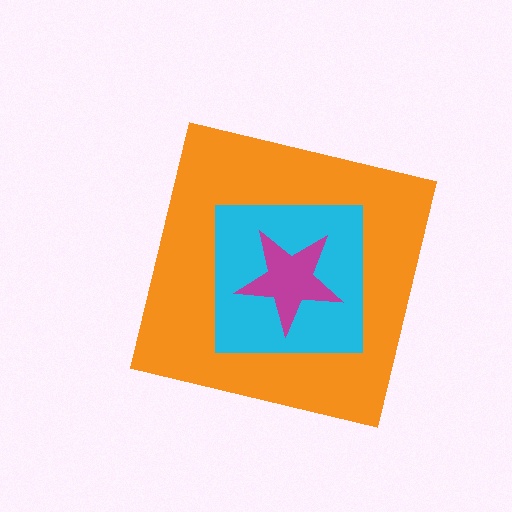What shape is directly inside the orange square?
The cyan square.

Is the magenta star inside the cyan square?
Yes.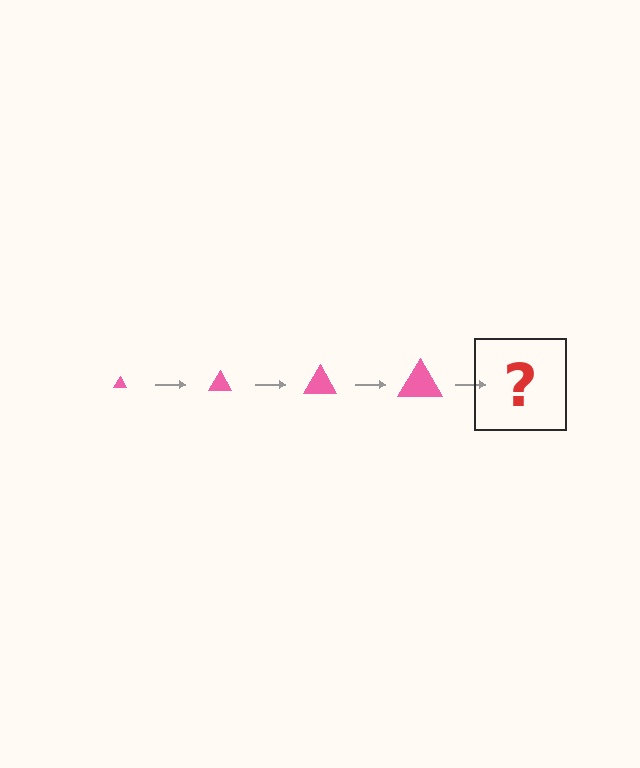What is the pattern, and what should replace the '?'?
The pattern is that the triangle gets progressively larger each step. The '?' should be a pink triangle, larger than the previous one.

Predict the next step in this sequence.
The next step is a pink triangle, larger than the previous one.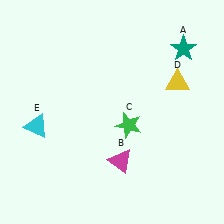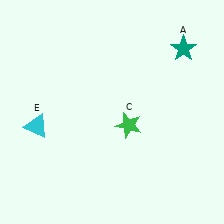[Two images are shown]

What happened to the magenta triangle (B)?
The magenta triangle (B) was removed in Image 2. It was in the bottom-right area of Image 1.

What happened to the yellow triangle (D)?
The yellow triangle (D) was removed in Image 2. It was in the top-right area of Image 1.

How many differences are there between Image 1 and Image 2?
There are 2 differences between the two images.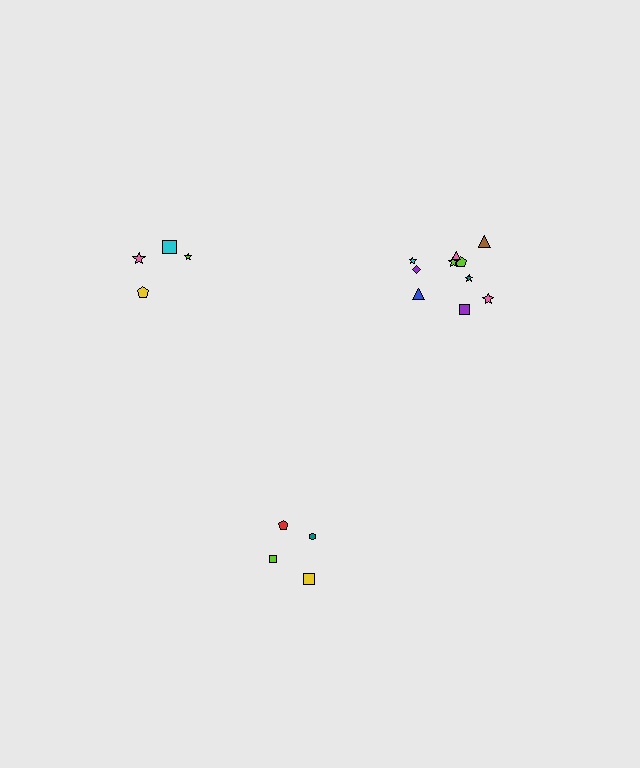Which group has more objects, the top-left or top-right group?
The top-right group.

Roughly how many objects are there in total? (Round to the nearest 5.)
Roughly 20 objects in total.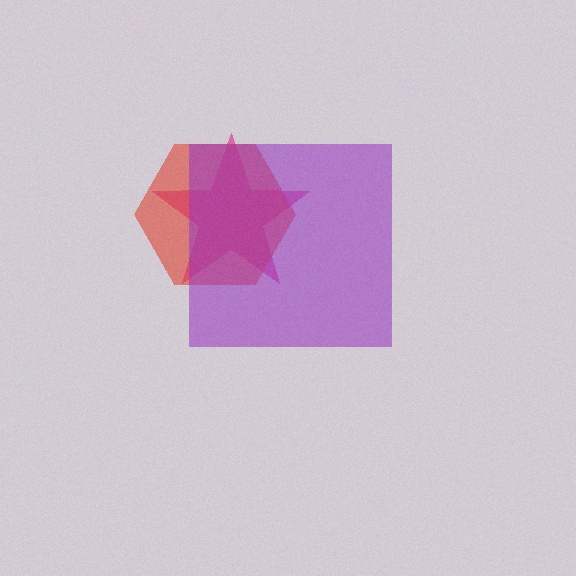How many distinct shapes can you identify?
There are 3 distinct shapes: a magenta star, a red hexagon, a purple square.